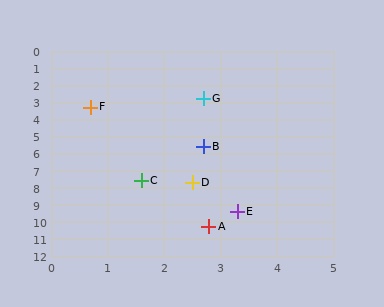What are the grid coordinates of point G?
Point G is at approximately (2.7, 2.8).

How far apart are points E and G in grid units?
Points E and G are about 6.6 grid units apart.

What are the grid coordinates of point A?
Point A is at approximately (2.8, 10.3).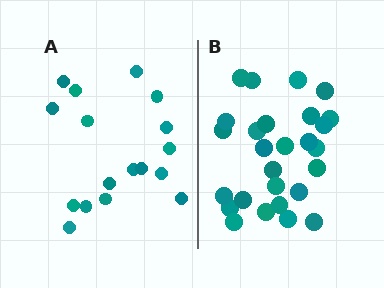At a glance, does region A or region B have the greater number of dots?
Region B (the right region) has more dots.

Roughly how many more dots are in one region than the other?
Region B has roughly 10 or so more dots than region A.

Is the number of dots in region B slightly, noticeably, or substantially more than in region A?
Region B has substantially more. The ratio is roughly 1.6 to 1.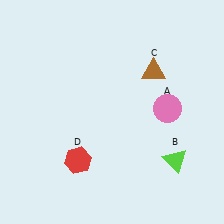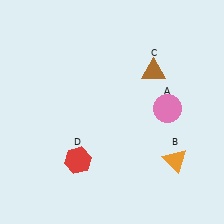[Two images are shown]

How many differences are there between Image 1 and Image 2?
There is 1 difference between the two images.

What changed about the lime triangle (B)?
In Image 1, B is lime. In Image 2, it changed to orange.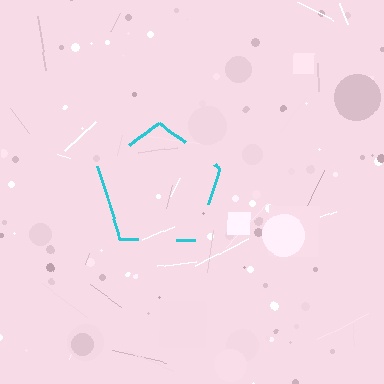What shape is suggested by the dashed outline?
The dashed outline suggests a pentagon.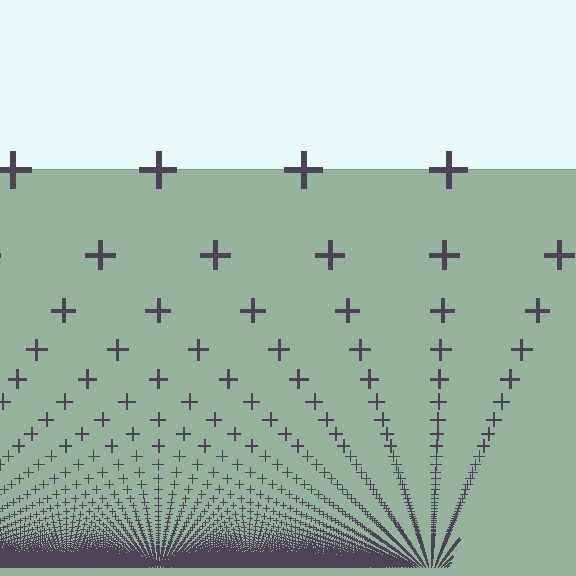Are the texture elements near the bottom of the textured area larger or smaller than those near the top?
Smaller. The gradient is inverted — elements near the bottom are smaller and denser.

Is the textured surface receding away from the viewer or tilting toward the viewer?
The surface appears to tilt toward the viewer. Texture elements get larger and sparser toward the top.